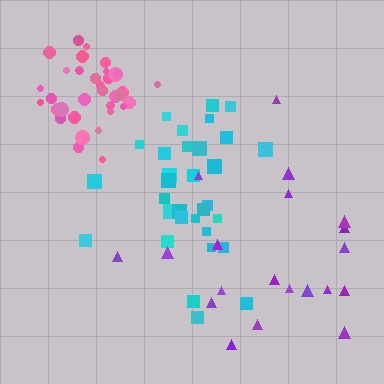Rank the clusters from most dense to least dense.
pink, cyan, purple.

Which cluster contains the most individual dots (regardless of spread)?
Pink (34).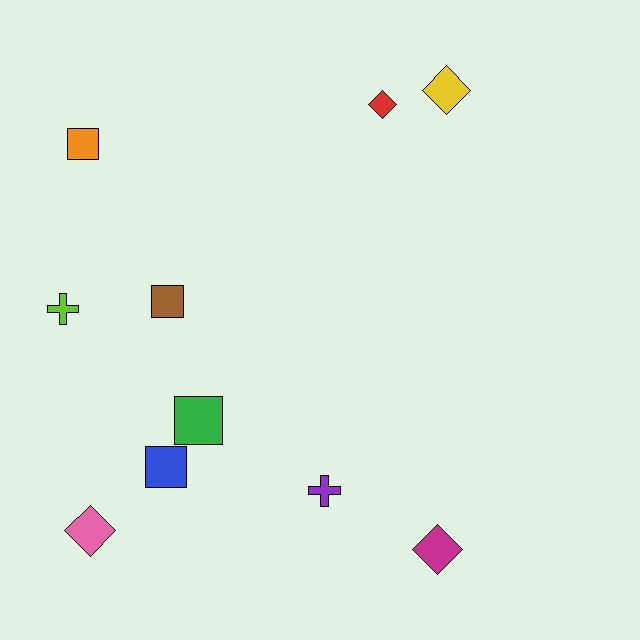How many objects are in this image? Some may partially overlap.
There are 10 objects.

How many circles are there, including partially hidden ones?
There are no circles.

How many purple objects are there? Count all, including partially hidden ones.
There is 1 purple object.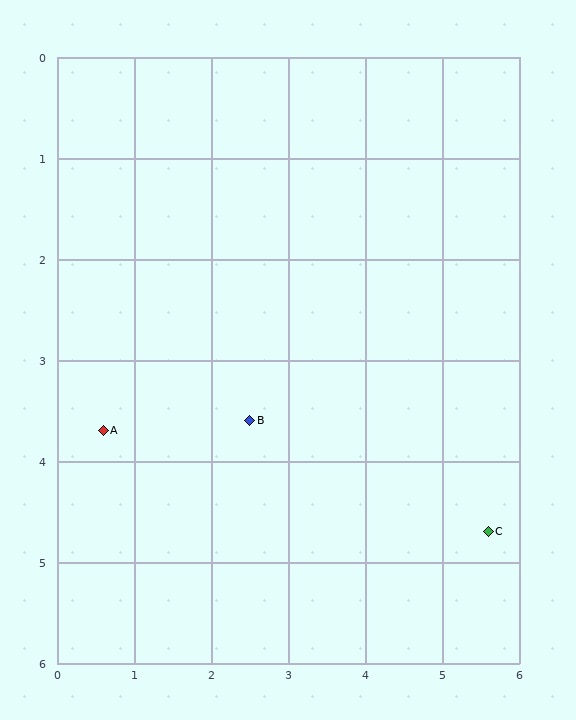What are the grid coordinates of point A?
Point A is at approximately (0.6, 3.7).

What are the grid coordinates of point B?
Point B is at approximately (2.5, 3.6).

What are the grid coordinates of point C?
Point C is at approximately (5.6, 4.7).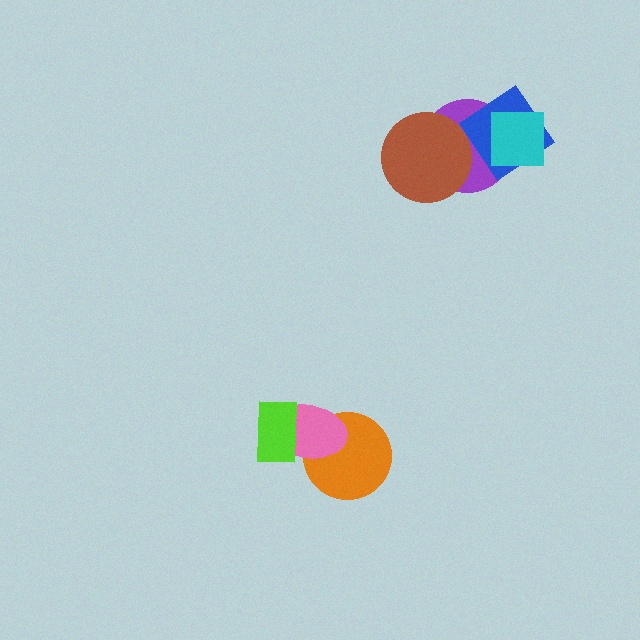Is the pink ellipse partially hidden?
Yes, it is partially covered by another shape.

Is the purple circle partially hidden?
Yes, it is partially covered by another shape.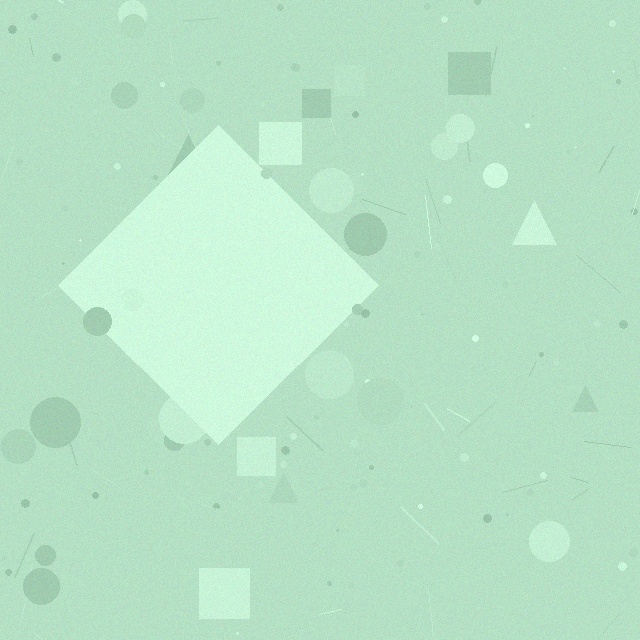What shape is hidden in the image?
A diamond is hidden in the image.